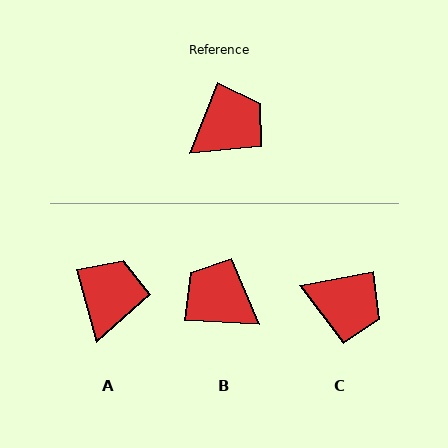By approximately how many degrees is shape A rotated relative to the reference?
Approximately 37 degrees counter-clockwise.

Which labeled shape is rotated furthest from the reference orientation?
B, about 108 degrees away.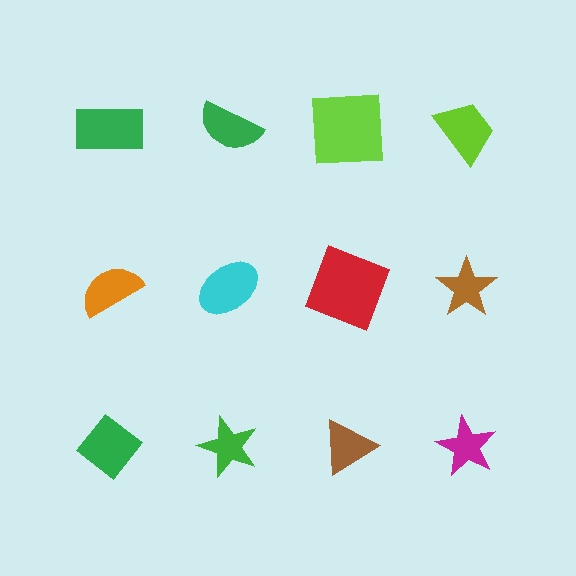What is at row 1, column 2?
A green semicircle.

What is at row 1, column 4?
A lime trapezoid.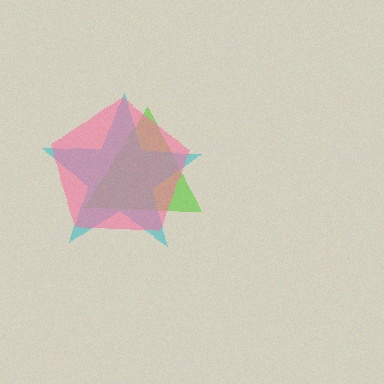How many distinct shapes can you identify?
There are 3 distinct shapes: a lime triangle, a cyan star, a pink pentagon.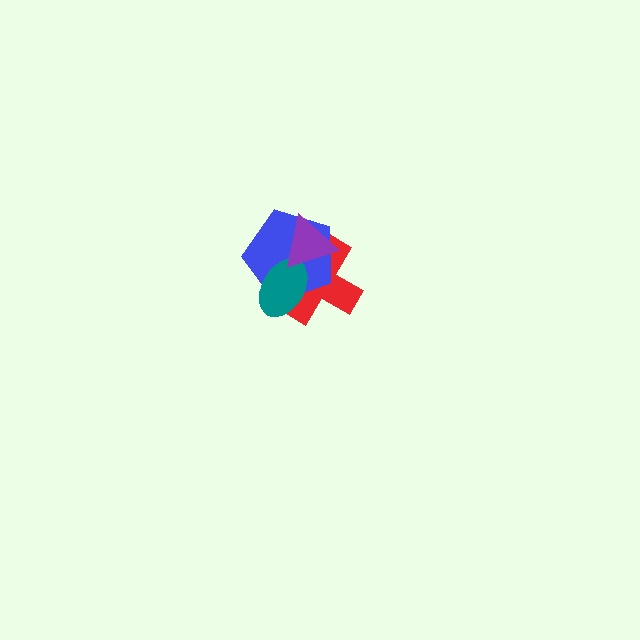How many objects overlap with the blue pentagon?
3 objects overlap with the blue pentagon.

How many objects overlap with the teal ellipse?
3 objects overlap with the teal ellipse.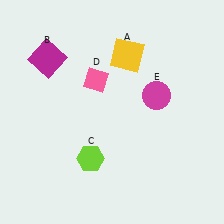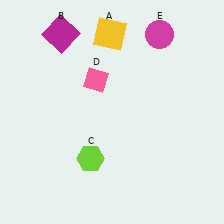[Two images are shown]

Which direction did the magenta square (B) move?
The magenta square (B) moved up.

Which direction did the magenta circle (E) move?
The magenta circle (E) moved up.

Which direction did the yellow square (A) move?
The yellow square (A) moved up.